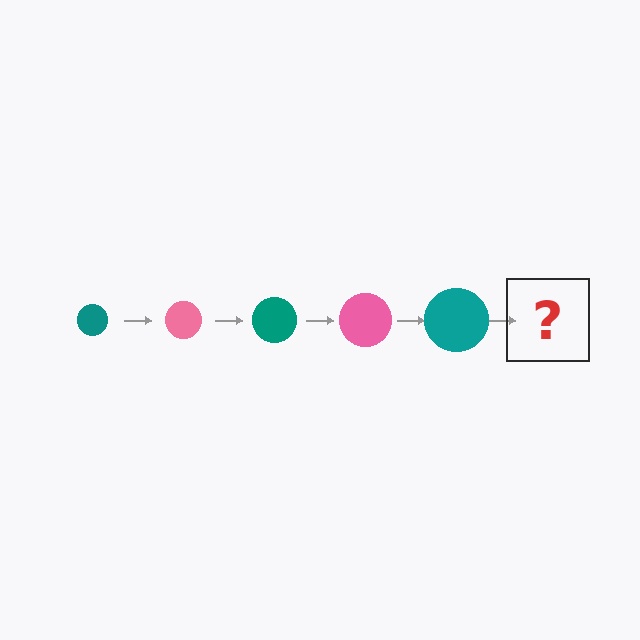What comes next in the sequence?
The next element should be a pink circle, larger than the previous one.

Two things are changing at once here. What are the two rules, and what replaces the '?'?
The two rules are that the circle grows larger each step and the color cycles through teal and pink. The '?' should be a pink circle, larger than the previous one.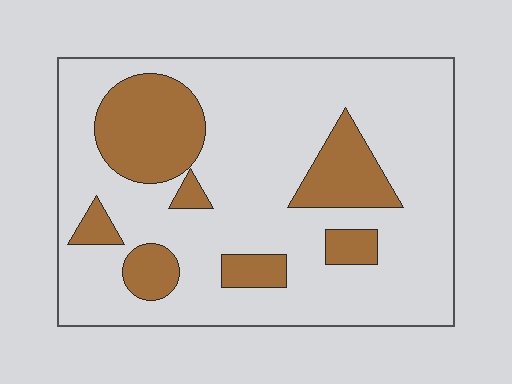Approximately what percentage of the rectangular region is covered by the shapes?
Approximately 25%.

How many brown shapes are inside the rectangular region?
7.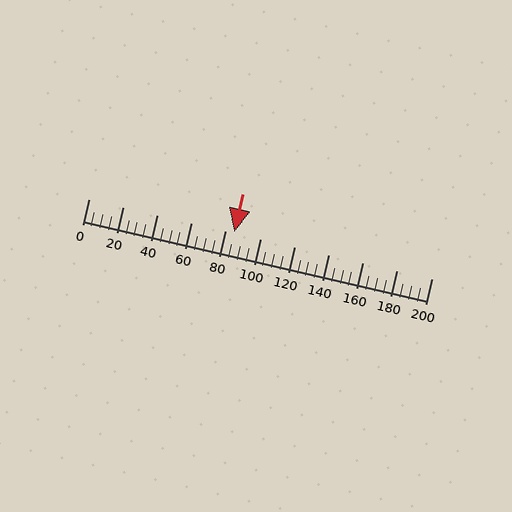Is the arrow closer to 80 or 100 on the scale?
The arrow is closer to 80.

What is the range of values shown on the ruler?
The ruler shows values from 0 to 200.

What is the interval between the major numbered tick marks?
The major tick marks are spaced 20 units apart.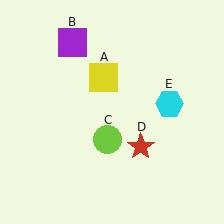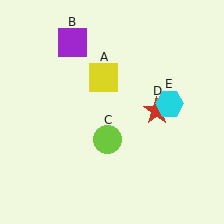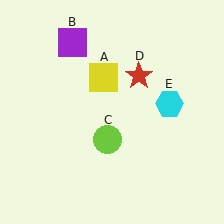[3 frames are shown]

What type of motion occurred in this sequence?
The red star (object D) rotated counterclockwise around the center of the scene.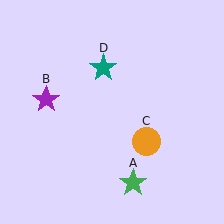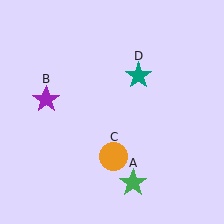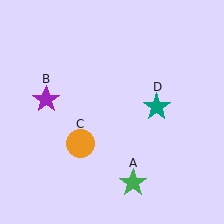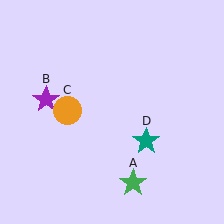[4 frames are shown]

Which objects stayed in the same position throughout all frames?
Green star (object A) and purple star (object B) remained stationary.